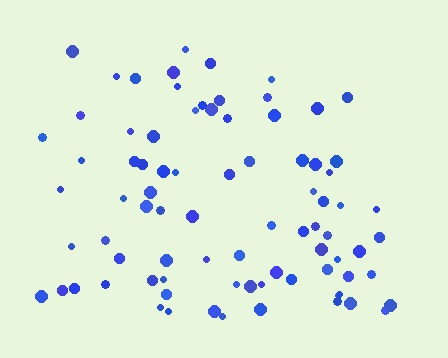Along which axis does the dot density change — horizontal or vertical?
Vertical.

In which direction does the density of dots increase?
From top to bottom, with the bottom side densest.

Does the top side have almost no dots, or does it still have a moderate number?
Still a moderate number, just noticeably fewer than the bottom.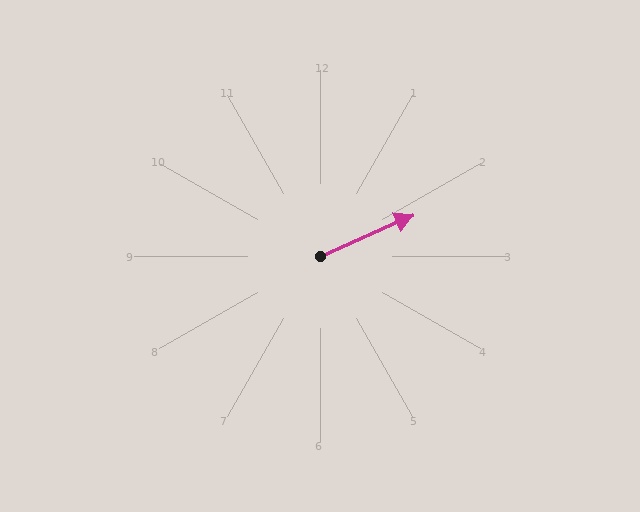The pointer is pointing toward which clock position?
Roughly 2 o'clock.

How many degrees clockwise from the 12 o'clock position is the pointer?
Approximately 66 degrees.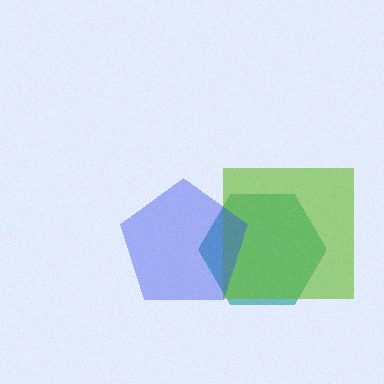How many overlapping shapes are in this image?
There are 3 overlapping shapes in the image.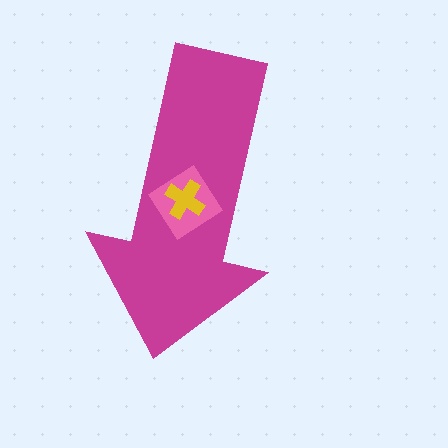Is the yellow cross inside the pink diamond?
Yes.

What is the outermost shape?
The magenta arrow.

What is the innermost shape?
The yellow cross.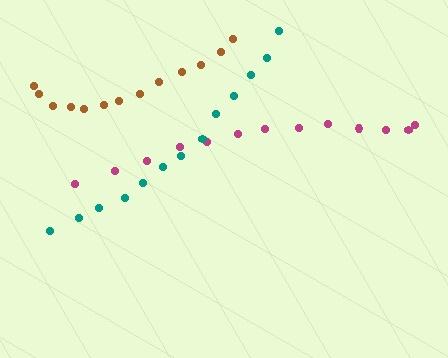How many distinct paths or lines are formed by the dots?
There are 3 distinct paths.